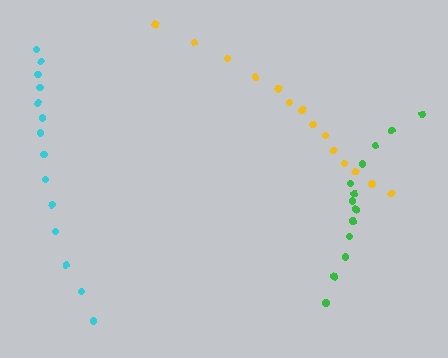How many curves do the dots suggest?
There are 3 distinct paths.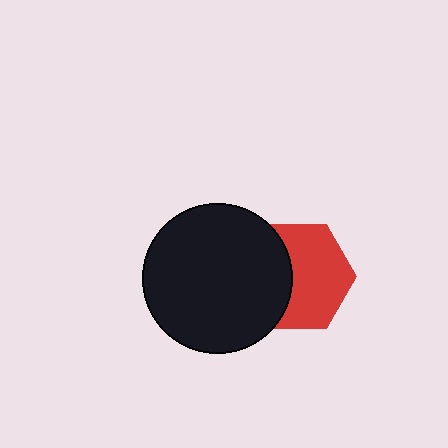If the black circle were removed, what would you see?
You would see the complete red hexagon.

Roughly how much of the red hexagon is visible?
About half of it is visible (roughly 62%).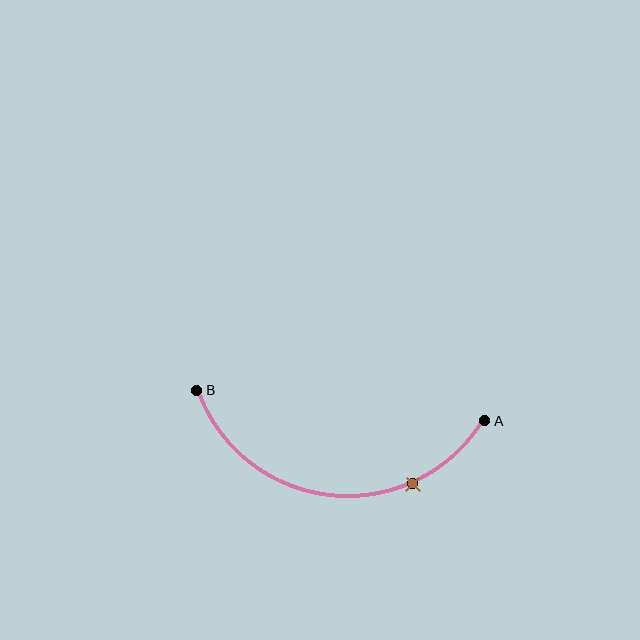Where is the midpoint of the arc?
The arc midpoint is the point on the curve farthest from the straight line joining A and B. It sits below that line.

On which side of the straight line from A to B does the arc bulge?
The arc bulges below the straight line connecting A and B.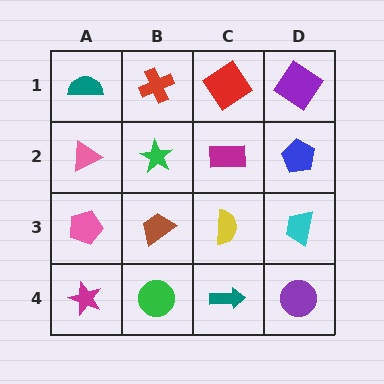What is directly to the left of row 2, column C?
A green star.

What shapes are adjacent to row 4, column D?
A cyan trapezoid (row 3, column D), a teal arrow (row 4, column C).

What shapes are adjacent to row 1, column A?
A pink triangle (row 2, column A), a red cross (row 1, column B).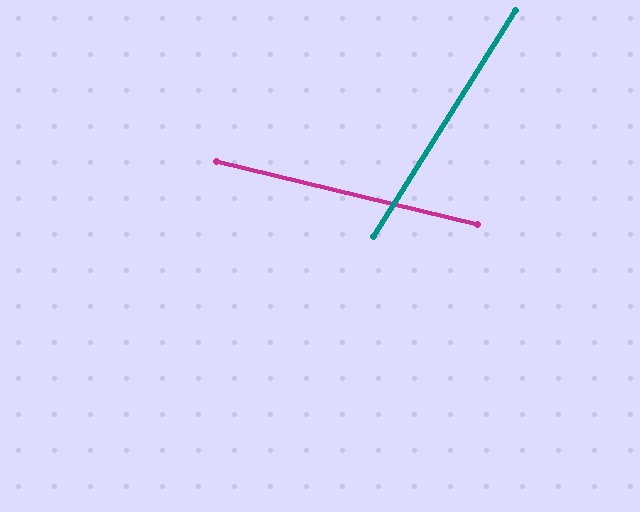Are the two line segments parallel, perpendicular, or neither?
Neither parallel nor perpendicular — they differ by about 71°.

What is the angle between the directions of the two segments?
Approximately 71 degrees.